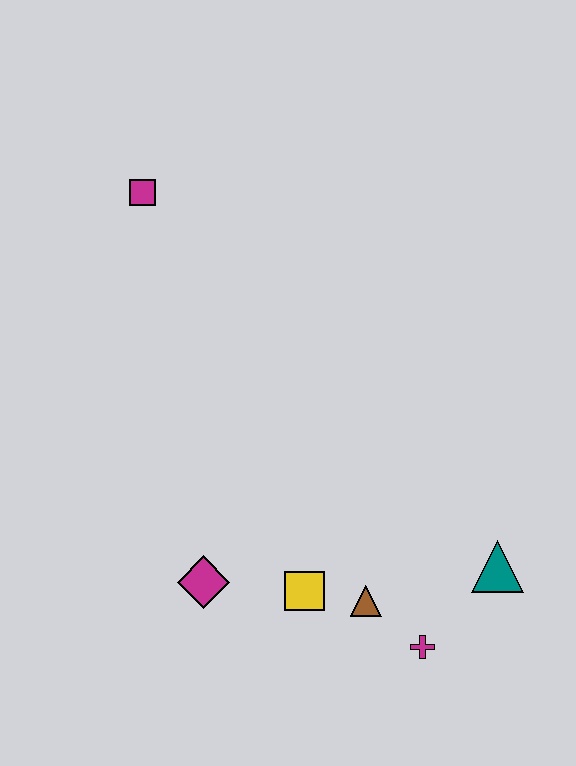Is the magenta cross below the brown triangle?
Yes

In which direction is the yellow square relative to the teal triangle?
The yellow square is to the left of the teal triangle.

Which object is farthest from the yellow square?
The magenta square is farthest from the yellow square.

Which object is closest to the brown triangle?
The yellow square is closest to the brown triangle.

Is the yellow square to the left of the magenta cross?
Yes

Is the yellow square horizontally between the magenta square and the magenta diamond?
No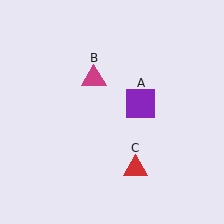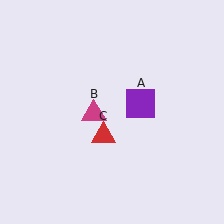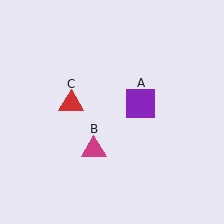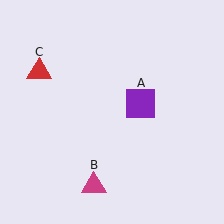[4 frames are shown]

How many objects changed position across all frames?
2 objects changed position: magenta triangle (object B), red triangle (object C).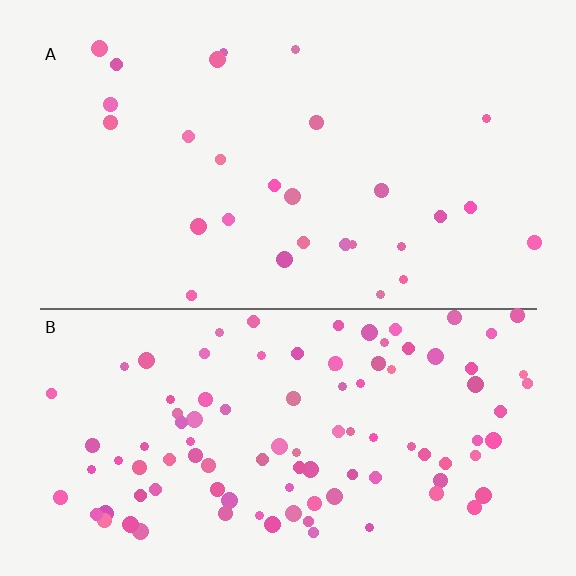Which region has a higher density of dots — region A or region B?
B (the bottom).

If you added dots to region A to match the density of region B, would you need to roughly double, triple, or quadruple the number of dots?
Approximately quadruple.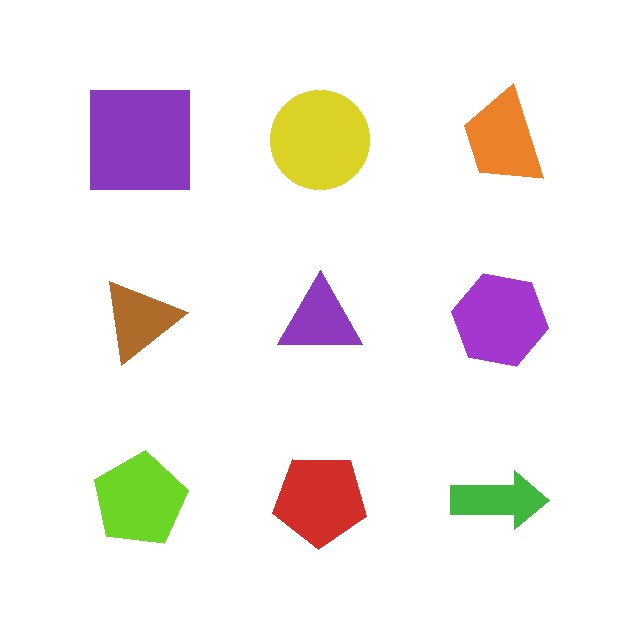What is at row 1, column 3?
An orange trapezoid.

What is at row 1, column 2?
A yellow circle.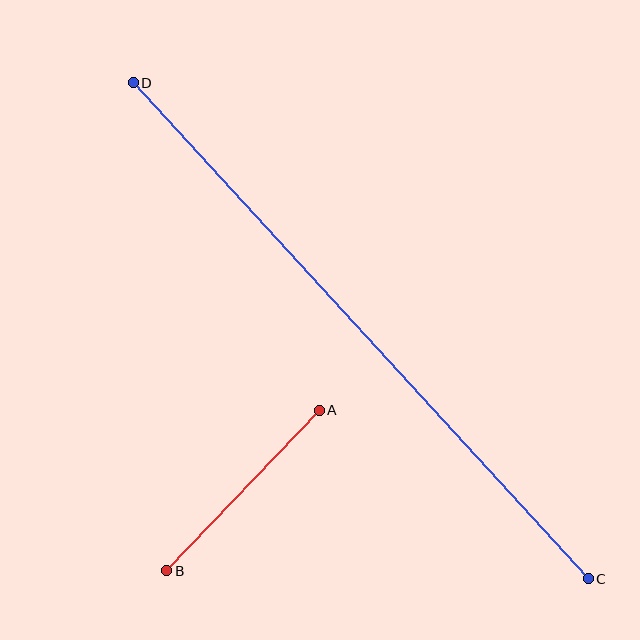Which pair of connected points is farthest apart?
Points C and D are farthest apart.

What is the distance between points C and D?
The distance is approximately 673 pixels.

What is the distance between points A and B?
The distance is approximately 222 pixels.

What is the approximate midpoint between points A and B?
The midpoint is at approximately (243, 490) pixels.